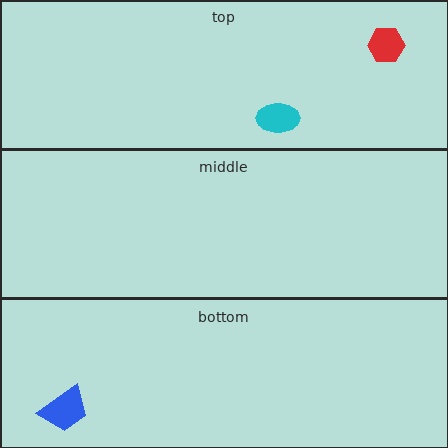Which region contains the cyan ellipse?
The top region.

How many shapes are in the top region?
2.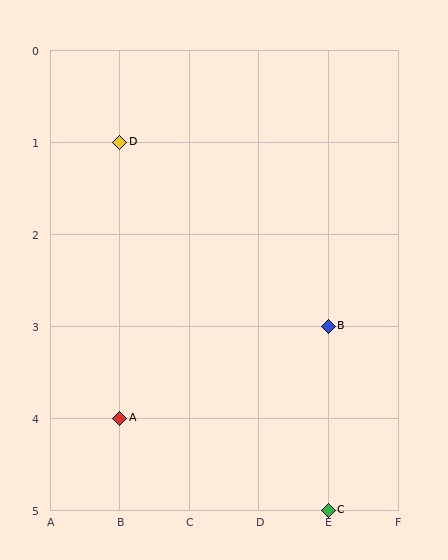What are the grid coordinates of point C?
Point C is at grid coordinates (E, 5).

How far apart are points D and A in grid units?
Points D and A are 3 rows apart.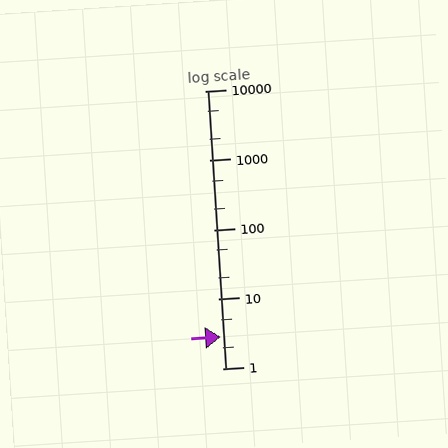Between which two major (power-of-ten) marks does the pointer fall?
The pointer is between 1 and 10.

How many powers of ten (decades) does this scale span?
The scale spans 4 decades, from 1 to 10000.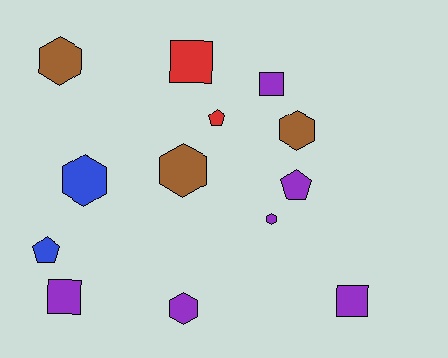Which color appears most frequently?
Purple, with 6 objects.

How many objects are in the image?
There are 13 objects.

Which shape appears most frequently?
Hexagon, with 6 objects.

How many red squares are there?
There is 1 red square.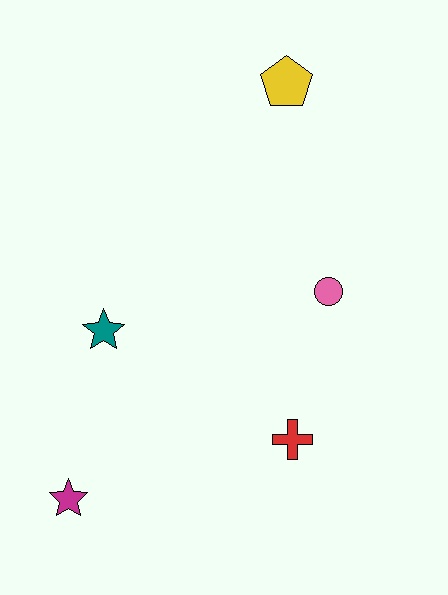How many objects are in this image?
There are 5 objects.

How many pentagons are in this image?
There is 1 pentagon.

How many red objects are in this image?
There is 1 red object.